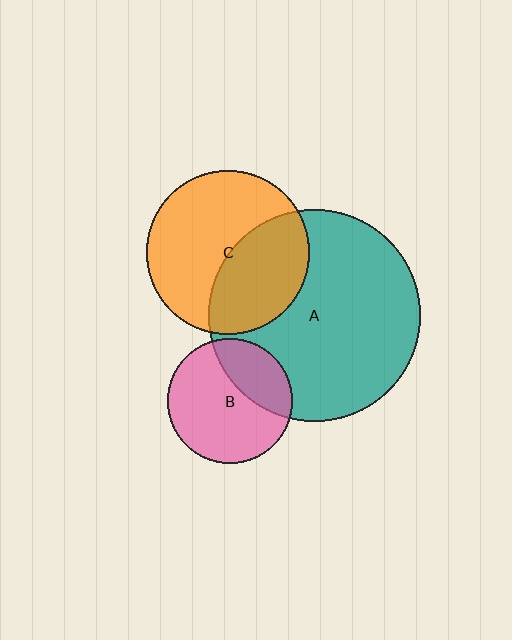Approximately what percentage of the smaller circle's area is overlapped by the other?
Approximately 40%.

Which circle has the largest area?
Circle A (teal).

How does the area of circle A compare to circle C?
Approximately 1.7 times.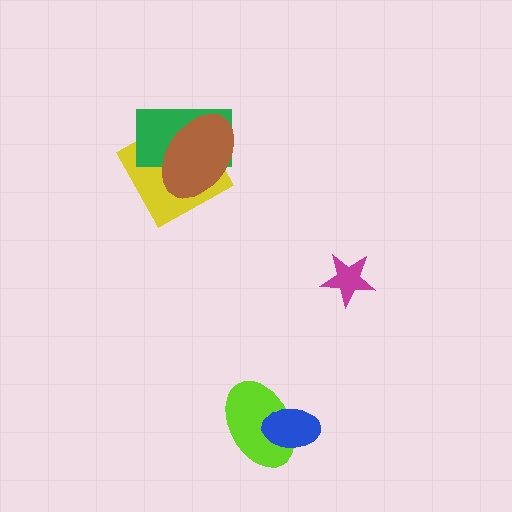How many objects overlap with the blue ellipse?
1 object overlaps with the blue ellipse.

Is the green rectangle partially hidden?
Yes, it is partially covered by another shape.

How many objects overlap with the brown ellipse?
2 objects overlap with the brown ellipse.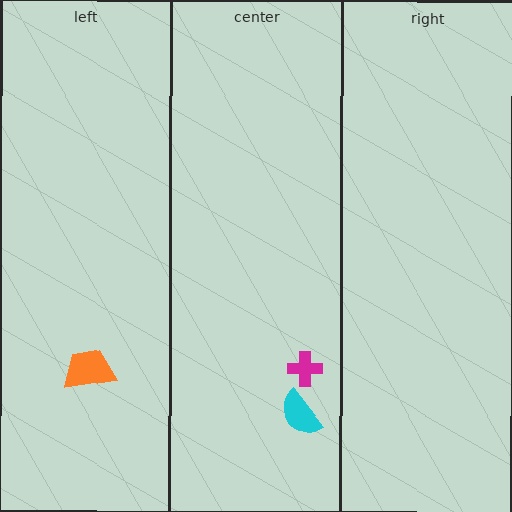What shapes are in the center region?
The cyan semicircle, the magenta cross.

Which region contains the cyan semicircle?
The center region.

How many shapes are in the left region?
1.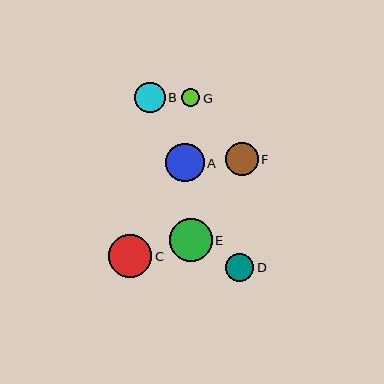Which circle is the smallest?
Circle G is the smallest with a size of approximately 18 pixels.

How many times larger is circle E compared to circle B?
Circle E is approximately 1.4 times the size of circle B.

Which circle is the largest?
Circle C is the largest with a size of approximately 43 pixels.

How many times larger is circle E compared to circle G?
Circle E is approximately 2.4 times the size of circle G.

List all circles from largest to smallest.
From largest to smallest: C, E, A, F, B, D, G.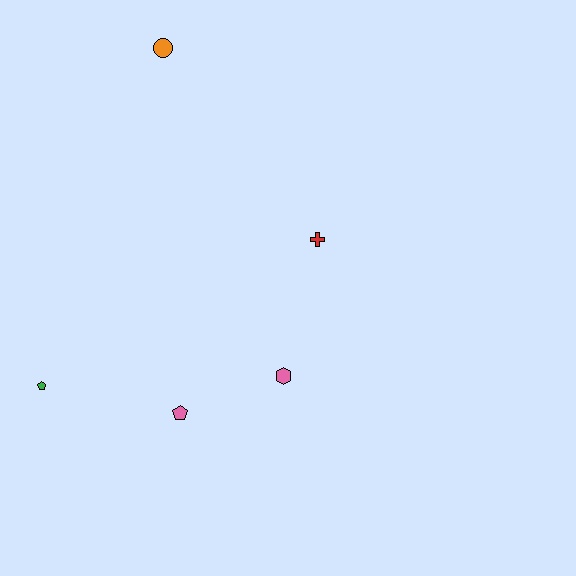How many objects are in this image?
There are 5 objects.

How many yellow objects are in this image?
There are no yellow objects.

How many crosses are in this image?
There is 1 cross.